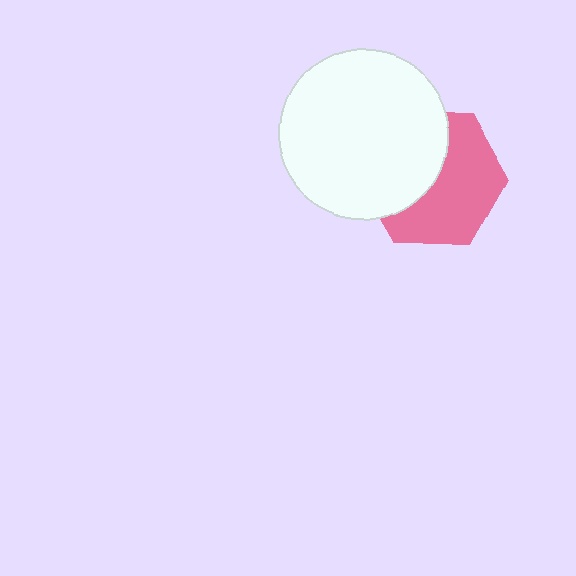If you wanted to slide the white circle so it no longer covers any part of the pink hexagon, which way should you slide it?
Slide it left — that is the most direct way to separate the two shapes.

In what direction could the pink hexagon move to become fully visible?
The pink hexagon could move right. That would shift it out from behind the white circle entirely.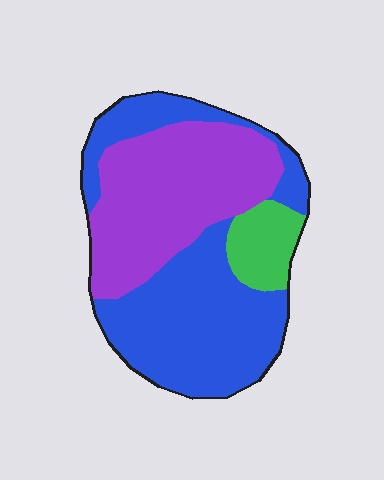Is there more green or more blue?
Blue.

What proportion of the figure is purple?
Purple takes up between a quarter and a half of the figure.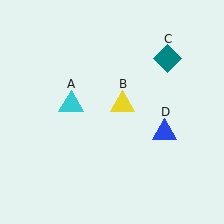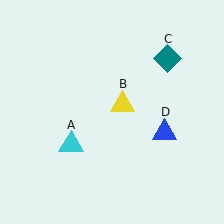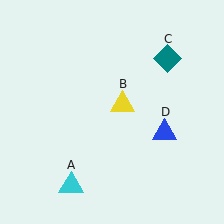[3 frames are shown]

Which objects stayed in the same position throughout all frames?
Yellow triangle (object B) and teal diamond (object C) and blue triangle (object D) remained stationary.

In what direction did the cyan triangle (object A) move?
The cyan triangle (object A) moved down.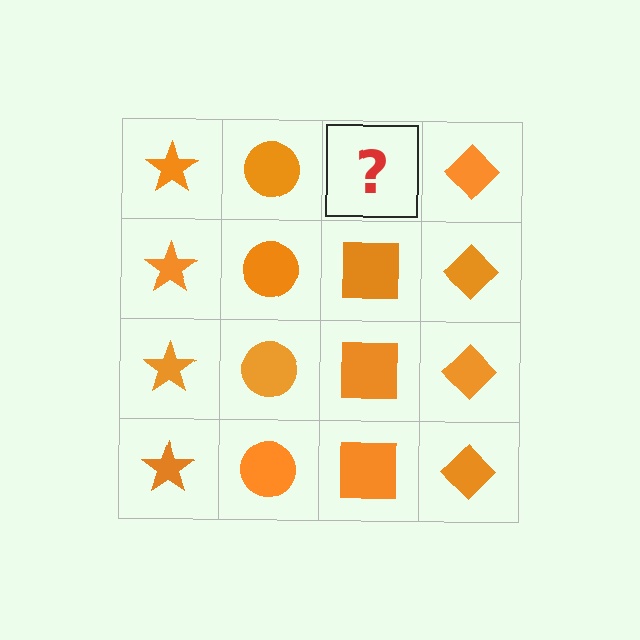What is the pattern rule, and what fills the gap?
The rule is that each column has a consistent shape. The gap should be filled with an orange square.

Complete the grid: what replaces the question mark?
The question mark should be replaced with an orange square.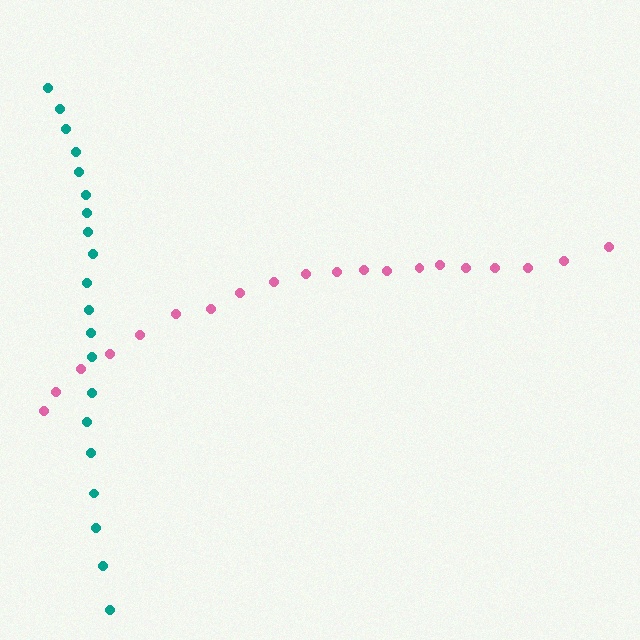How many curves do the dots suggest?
There are 2 distinct paths.